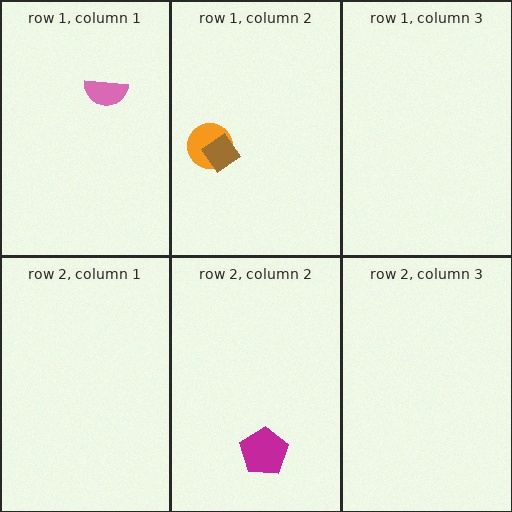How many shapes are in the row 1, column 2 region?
2.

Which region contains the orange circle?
The row 1, column 2 region.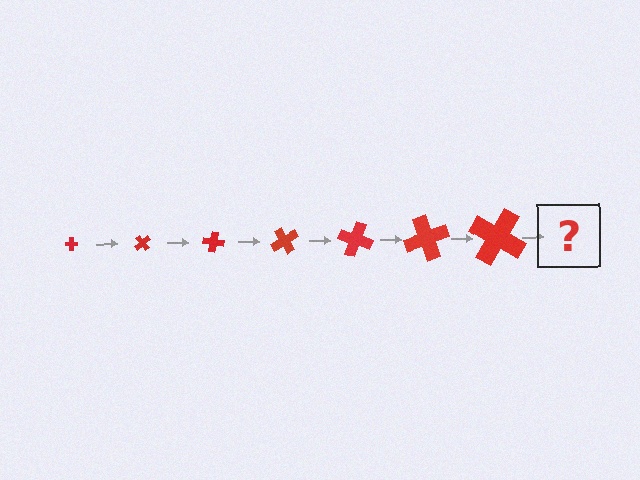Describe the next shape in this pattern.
It should be a cross, larger than the previous one and rotated 350 degrees from the start.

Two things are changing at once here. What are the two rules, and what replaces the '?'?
The two rules are that the cross grows larger each step and it rotates 50 degrees each step. The '?' should be a cross, larger than the previous one and rotated 350 degrees from the start.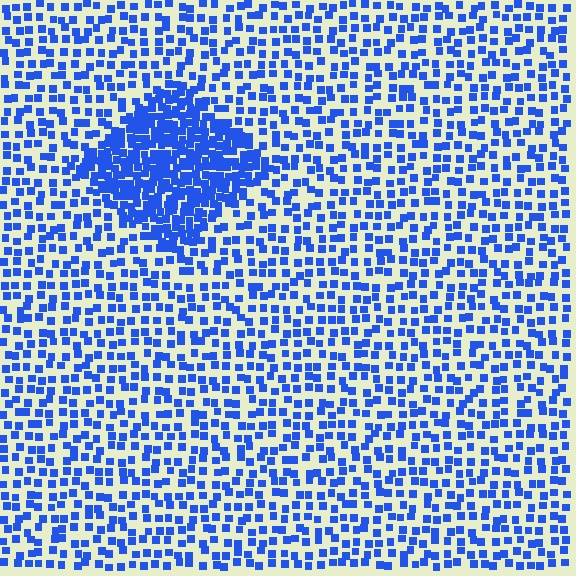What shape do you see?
I see a diamond.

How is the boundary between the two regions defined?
The boundary is defined by a change in element density (approximately 2.4x ratio). All elements are the same color, size, and shape.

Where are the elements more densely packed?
The elements are more densely packed inside the diamond boundary.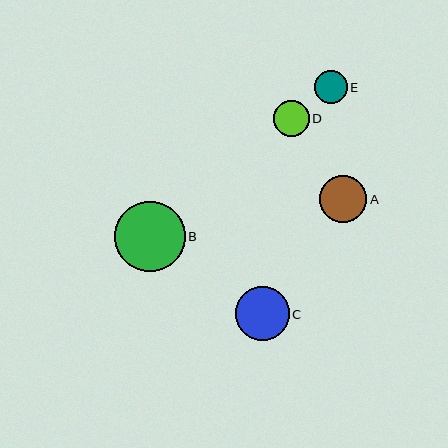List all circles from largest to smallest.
From largest to smallest: B, C, A, D, E.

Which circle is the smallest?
Circle E is the smallest with a size of approximately 33 pixels.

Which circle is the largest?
Circle B is the largest with a size of approximately 70 pixels.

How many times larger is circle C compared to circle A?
Circle C is approximately 1.1 times the size of circle A.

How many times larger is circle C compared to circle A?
Circle C is approximately 1.1 times the size of circle A.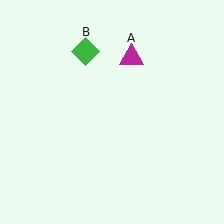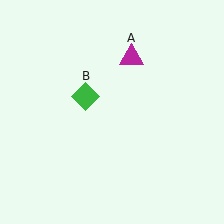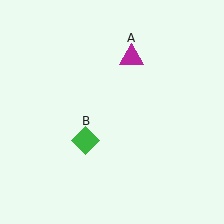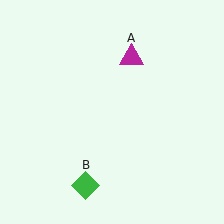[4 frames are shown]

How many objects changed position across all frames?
1 object changed position: green diamond (object B).